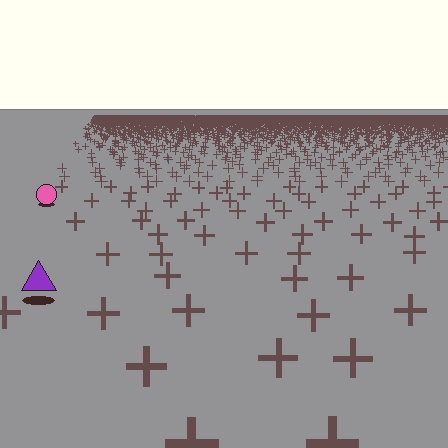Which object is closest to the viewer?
The purple triangle is closest. The texture marks near it are larger and more spread out.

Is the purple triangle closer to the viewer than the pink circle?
Yes. The purple triangle is closer — you can tell from the texture gradient: the ground texture is coarser near it.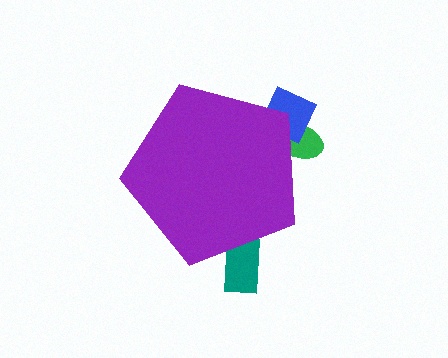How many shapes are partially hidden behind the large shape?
3 shapes are partially hidden.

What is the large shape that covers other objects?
A purple pentagon.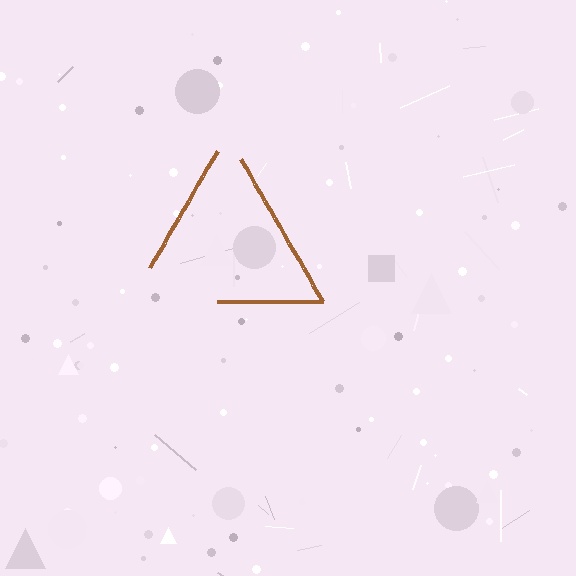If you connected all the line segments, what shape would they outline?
They would outline a triangle.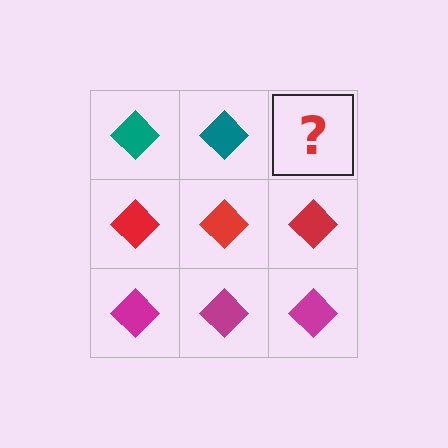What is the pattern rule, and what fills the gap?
The rule is that each row has a consistent color. The gap should be filled with a teal diamond.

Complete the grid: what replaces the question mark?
The question mark should be replaced with a teal diamond.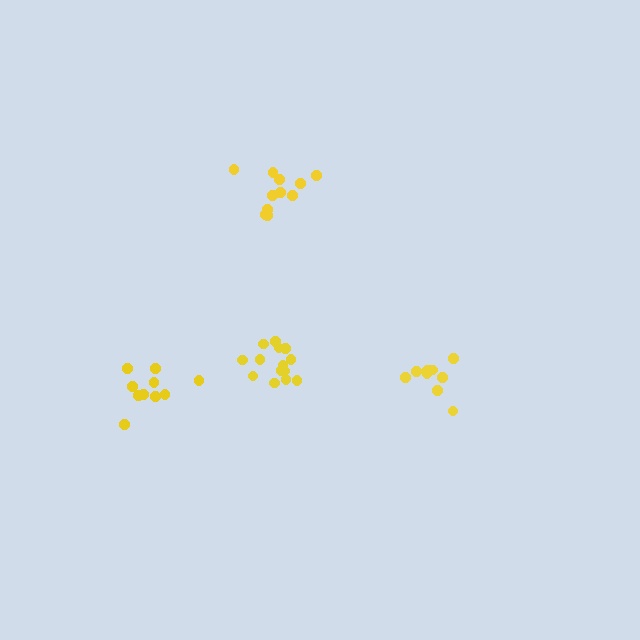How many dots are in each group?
Group 1: 11 dots, Group 2: 10 dots, Group 3: 9 dots, Group 4: 14 dots (44 total).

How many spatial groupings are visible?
There are 4 spatial groupings.